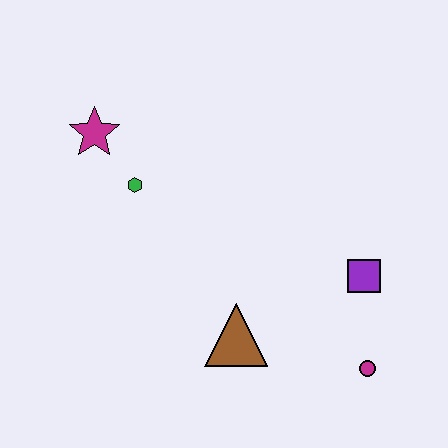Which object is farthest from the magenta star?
The magenta circle is farthest from the magenta star.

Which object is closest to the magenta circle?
The purple square is closest to the magenta circle.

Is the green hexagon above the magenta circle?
Yes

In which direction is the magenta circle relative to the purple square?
The magenta circle is below the purple square.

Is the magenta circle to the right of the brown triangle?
Yes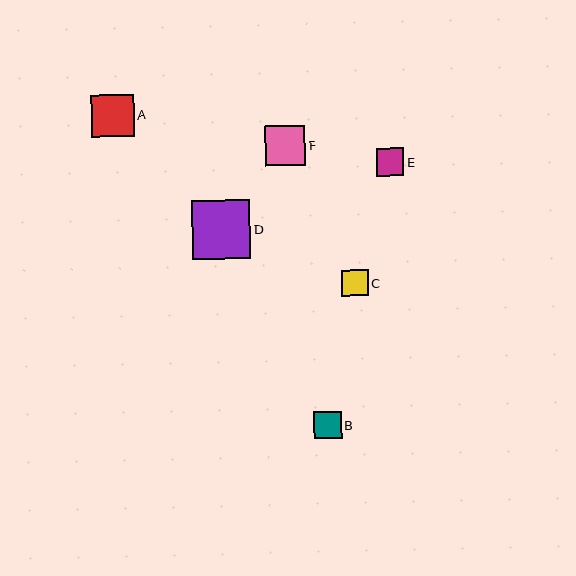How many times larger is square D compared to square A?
Square D is approximately 1.4 times the size of square A.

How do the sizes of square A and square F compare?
Square A and square F are approximately the same size.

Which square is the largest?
Square D is the largest with a size of approximately 59 pixels.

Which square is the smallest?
Square C is the smallest with a size of approximately 27 pixels.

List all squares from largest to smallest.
From largest to smallest: D, A, F, B, E, C.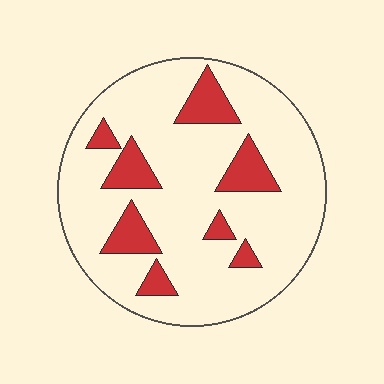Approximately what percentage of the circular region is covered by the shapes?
Approximately 20%.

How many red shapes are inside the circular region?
8.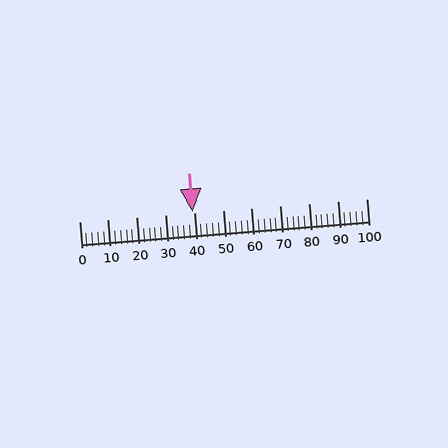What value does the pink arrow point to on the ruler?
The pink arrow points to approximately 39.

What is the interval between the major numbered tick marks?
The major tick marks are spaced 10 units apart.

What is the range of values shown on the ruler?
The ruler shows values from 0 to 100.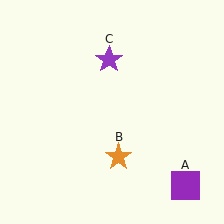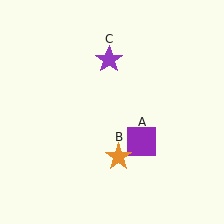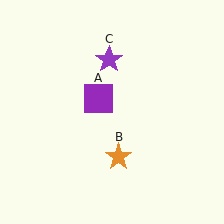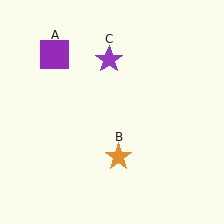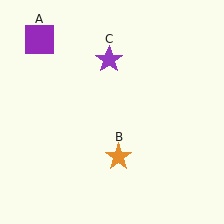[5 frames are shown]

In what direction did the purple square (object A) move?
The purple square (object A) moved up and to the left.